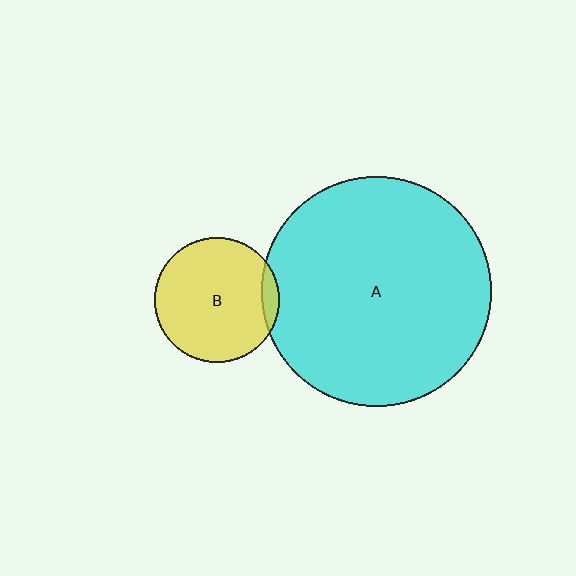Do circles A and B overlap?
Yes.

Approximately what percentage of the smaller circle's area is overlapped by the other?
Approximately 10%.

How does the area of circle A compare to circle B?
Approximately 3.4 times.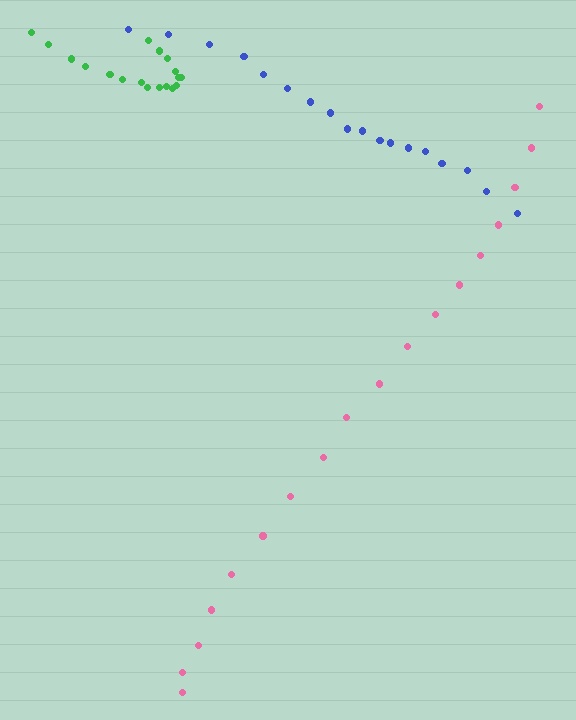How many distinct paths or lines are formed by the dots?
There are 3 distinct paths.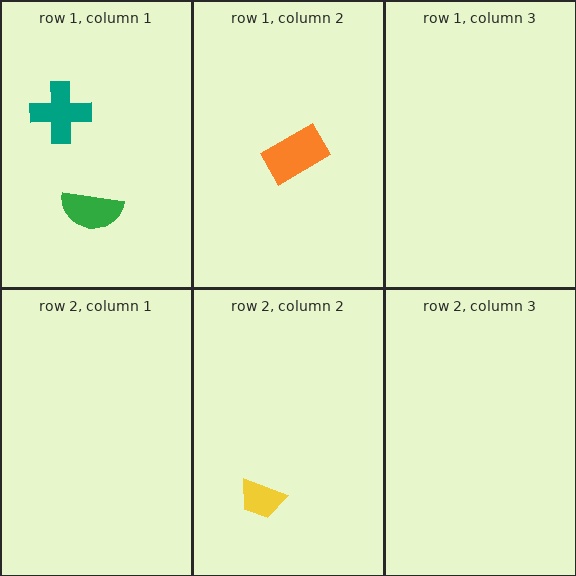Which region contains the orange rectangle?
The row 1, column 2 region.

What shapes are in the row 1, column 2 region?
The orange rectangle.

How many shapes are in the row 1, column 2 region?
1.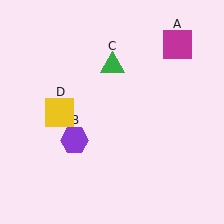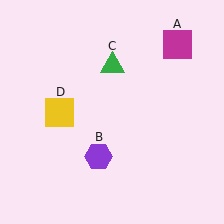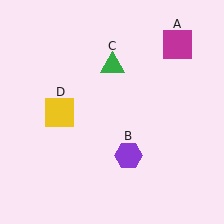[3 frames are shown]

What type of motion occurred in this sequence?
The purple hexagon (object B) rotated counterclockwise around the center of the scene.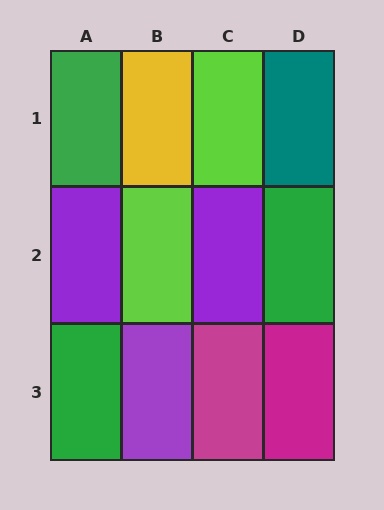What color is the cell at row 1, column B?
Yellow.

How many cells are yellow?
1 cell is yellow.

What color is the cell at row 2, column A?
Purple.